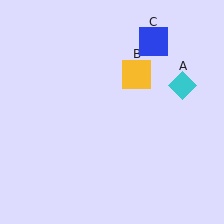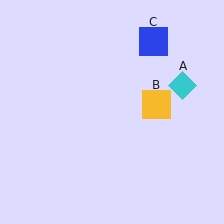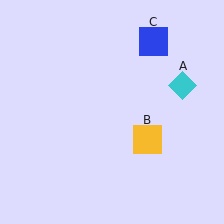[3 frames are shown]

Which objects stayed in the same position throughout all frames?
Cyan diamond (object A) and blue square (object C) remained stationary.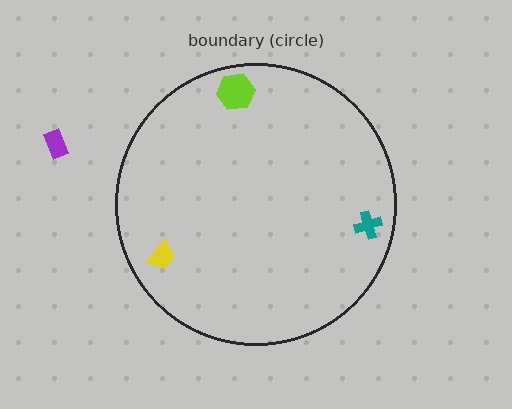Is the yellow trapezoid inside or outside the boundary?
Inside.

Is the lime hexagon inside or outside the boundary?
Inside.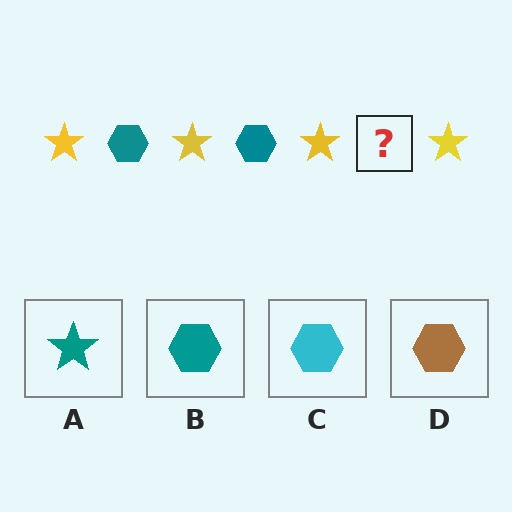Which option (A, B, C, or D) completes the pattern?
B.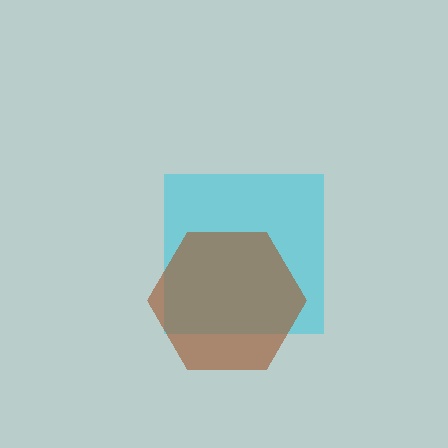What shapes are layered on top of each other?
The layered shapes are: a cyan square, a brown hexagon.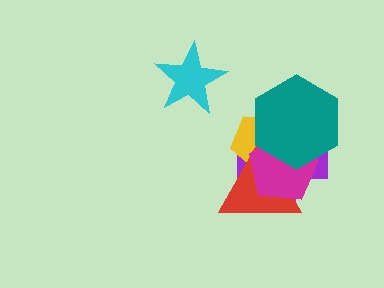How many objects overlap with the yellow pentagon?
4 objects overlap with the yellow pentagon.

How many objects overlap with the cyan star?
0 objects overlap with the cyan star.